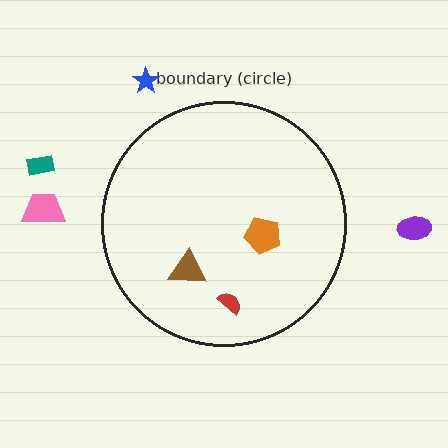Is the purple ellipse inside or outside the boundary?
Outside.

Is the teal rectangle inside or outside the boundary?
Outside.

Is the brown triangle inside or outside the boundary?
Inside.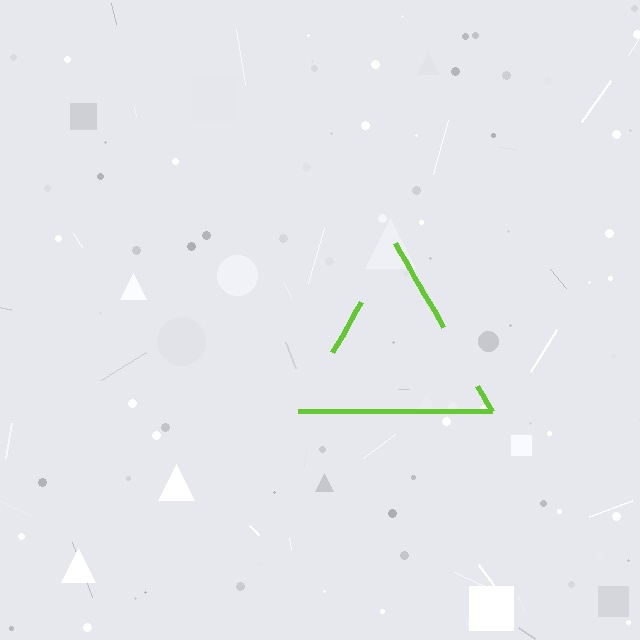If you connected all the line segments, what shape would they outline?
They would outline a triangle.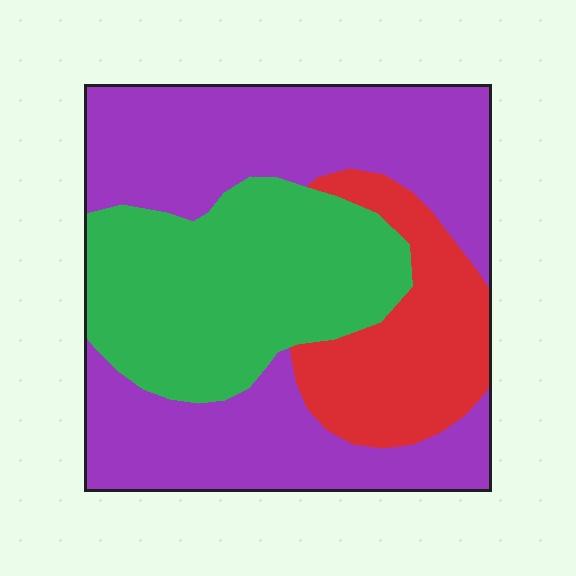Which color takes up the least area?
Red, at roughly 20%.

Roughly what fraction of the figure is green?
Green covers 31% of the figure.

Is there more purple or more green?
Purple.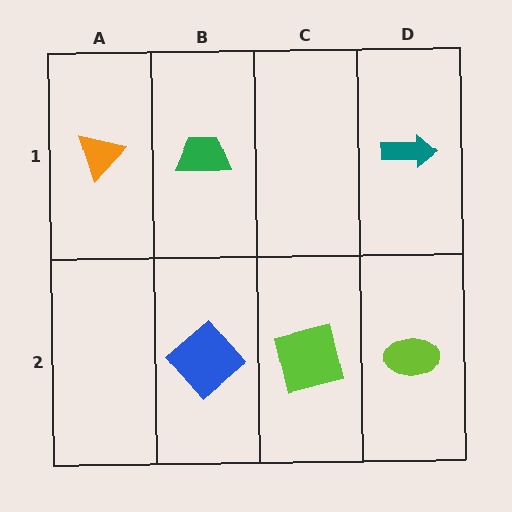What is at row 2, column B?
A blue diamond.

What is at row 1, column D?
A teal arrow.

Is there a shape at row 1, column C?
No, that cell is empty.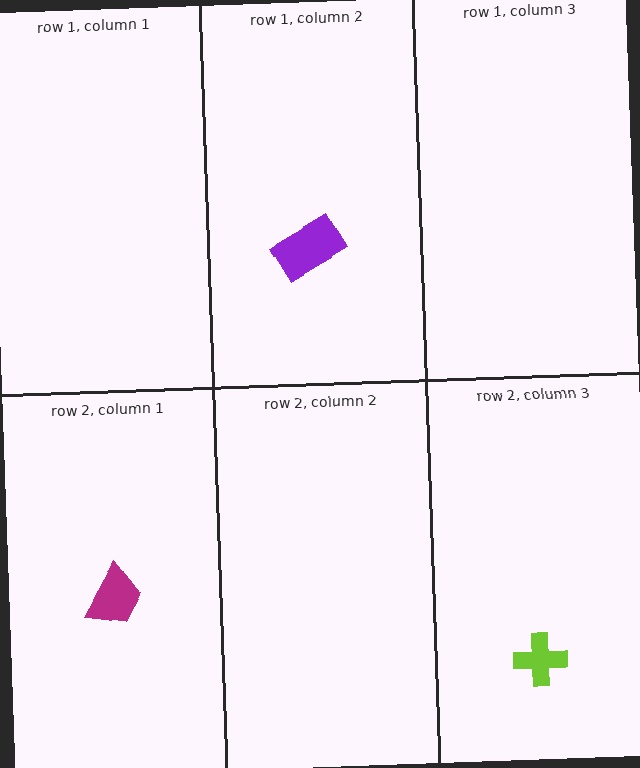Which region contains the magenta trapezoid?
The row 2, column 1 region.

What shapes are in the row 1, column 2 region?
The purple rectangle.